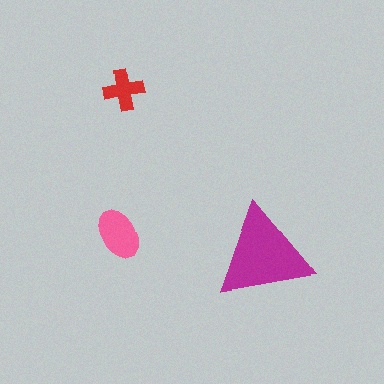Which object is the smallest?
The red cross.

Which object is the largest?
The magenta triangle.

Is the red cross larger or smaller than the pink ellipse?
Smaller.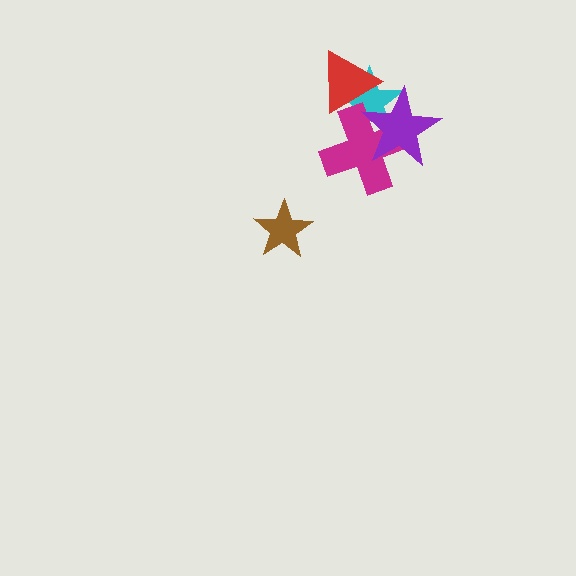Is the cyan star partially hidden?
Yes, it is partially covered by another shape.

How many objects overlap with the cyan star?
3 objects overlap with the cyan star.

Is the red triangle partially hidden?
Yes, it is partially covered by another shape.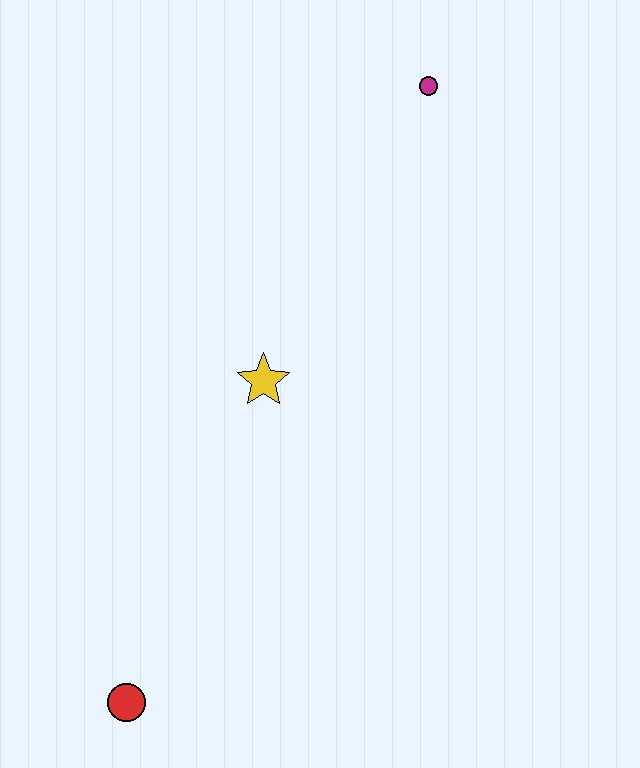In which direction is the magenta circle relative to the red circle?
The magenta circle is above the red circle.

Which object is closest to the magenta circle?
The yellow star is closest to the magenta circle.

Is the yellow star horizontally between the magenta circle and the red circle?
Yes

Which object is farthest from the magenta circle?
The red circle is farthest from the magenta circle.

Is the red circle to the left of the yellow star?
Yes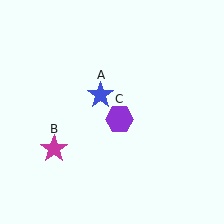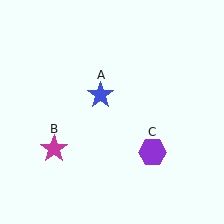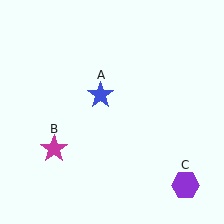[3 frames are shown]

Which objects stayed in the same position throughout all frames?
Blue star (object A) and magenta star (object B) remained stationary.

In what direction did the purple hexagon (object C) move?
The purple hexagon (object C) moved down and to the right.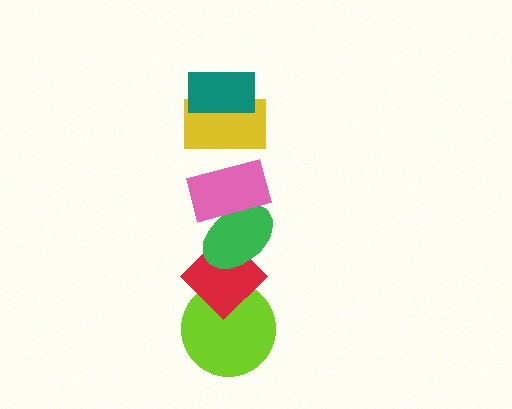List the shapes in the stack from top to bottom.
From top to bottom: the teal rectangle, the yellow rectangle, the pink rectangle, the green ellipse, the red diamond, the lime circle.